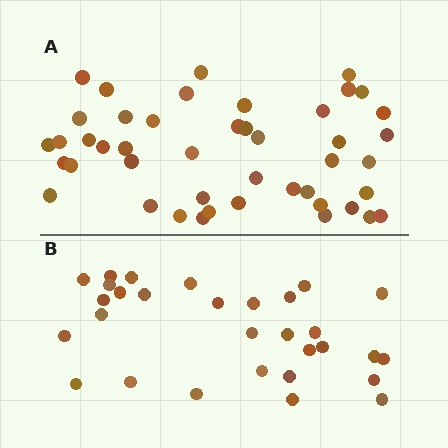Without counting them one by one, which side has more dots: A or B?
Region A (the top region) has more dots.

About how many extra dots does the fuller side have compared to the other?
Region A has approximately 15 more dots than region B.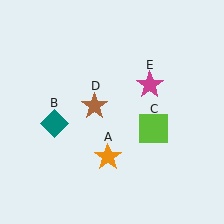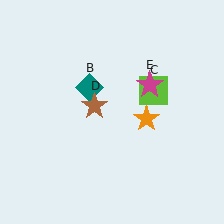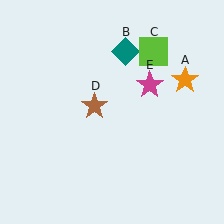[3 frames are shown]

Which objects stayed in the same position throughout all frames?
Brown star (object D) and magenta star (object E) remained stationary.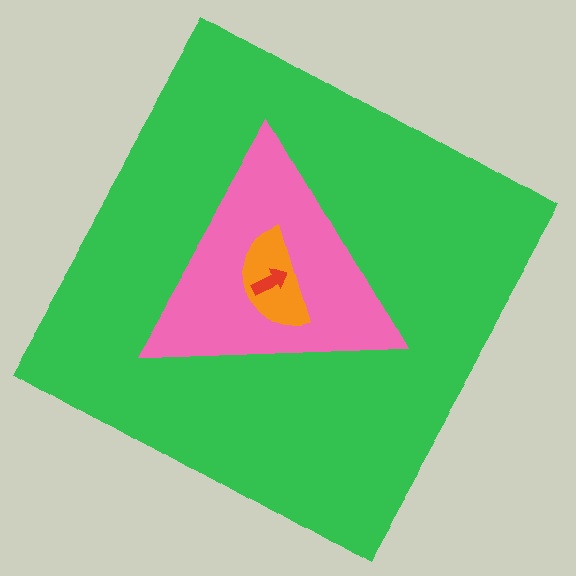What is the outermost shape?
The green square.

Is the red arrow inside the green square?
Yes.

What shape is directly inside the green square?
The pink triangle.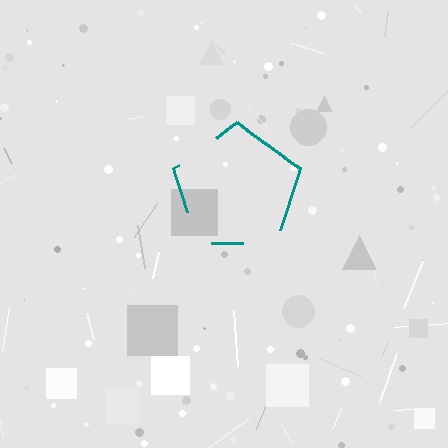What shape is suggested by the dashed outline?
The dashed outline suggests a pentagon.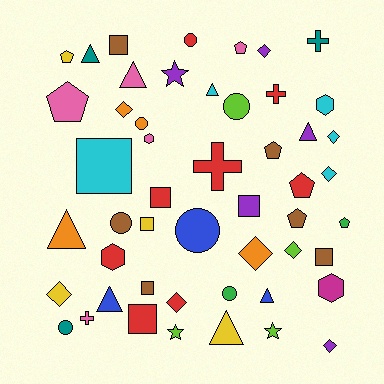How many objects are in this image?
There are 50 objects.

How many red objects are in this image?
There are 8 red objects.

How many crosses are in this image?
There are 4 crosses.